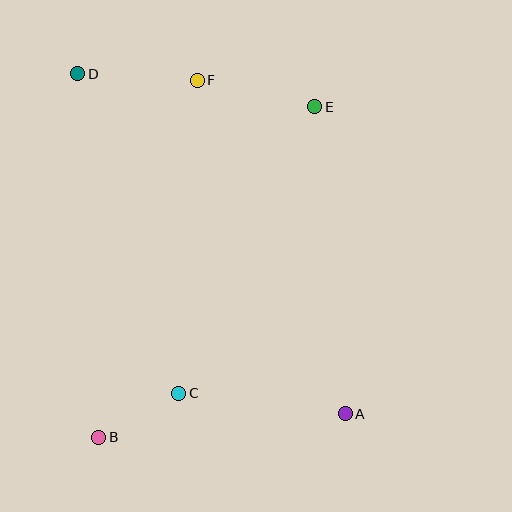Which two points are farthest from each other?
Points A and D are farthest from each other.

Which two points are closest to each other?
Points B and C are closest to each other.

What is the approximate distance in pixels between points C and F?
The distance between C and F is approximately 314 pixels.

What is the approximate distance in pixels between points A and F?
The distance between A and F is approximately 365 pixels.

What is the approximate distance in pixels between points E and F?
The distance between E and F is approximately 120 pixels.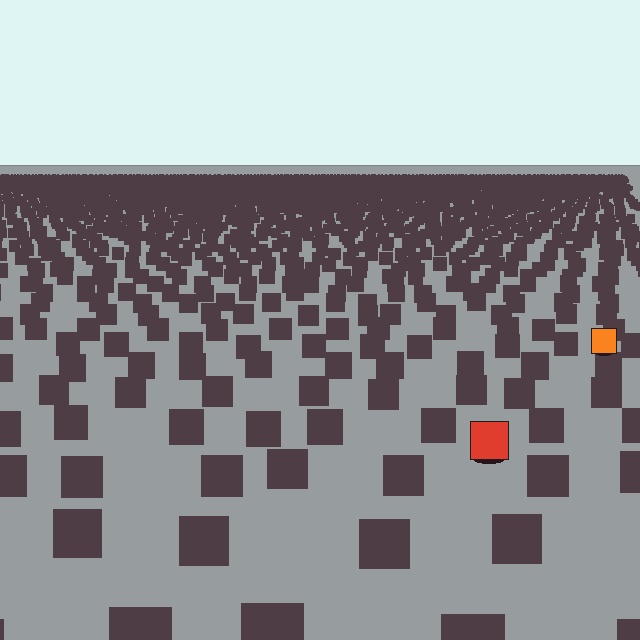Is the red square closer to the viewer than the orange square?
Yes. The red square is closer — you can tell from the texture gradient: the ground texture is coarser near it.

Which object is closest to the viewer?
The red square is closest. The texture marks near it are larger and more spread out.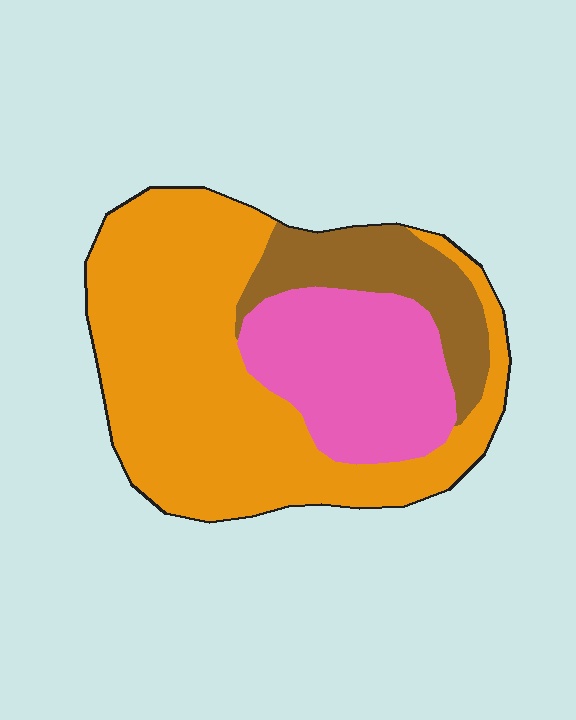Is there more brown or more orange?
Orange.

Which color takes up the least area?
Brown, at roughly 15%.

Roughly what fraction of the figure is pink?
Pink takes up about one quarter (1/4) of the figure.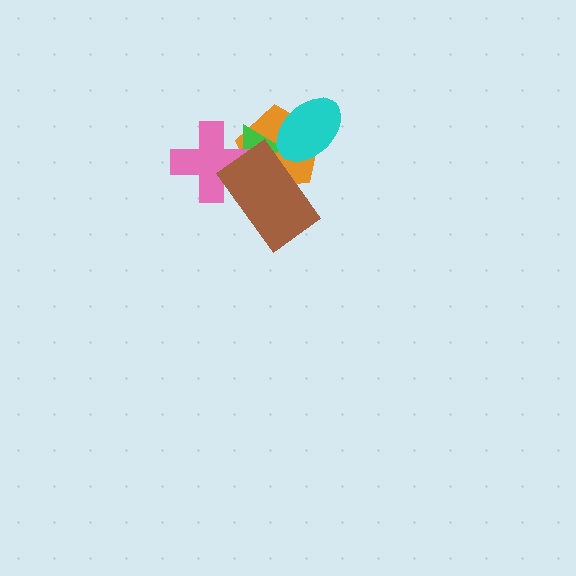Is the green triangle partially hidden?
Yes, it is partially covered by another shape.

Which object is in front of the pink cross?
The brown rectangle is in front of the pink cross.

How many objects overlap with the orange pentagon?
4 objects overlap with the orange pentagon.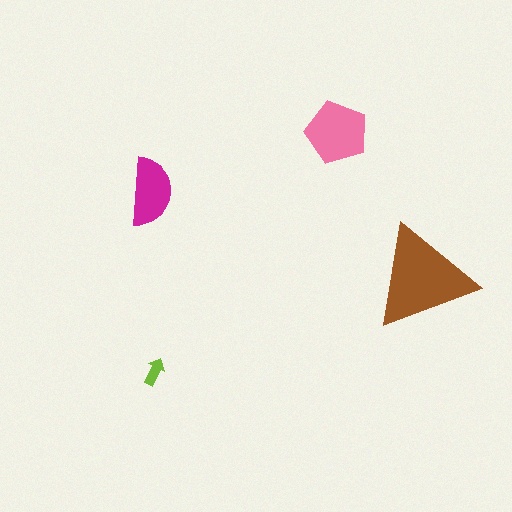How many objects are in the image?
There are 4 objects in the image.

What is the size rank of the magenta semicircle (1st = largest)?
3rd.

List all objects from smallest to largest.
The lime arrow, the magenta semicircle, the pink pentagon, the brown triangle.